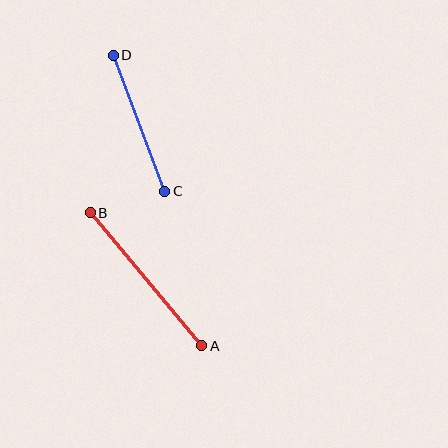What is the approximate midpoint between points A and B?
The midpoint is at approximately (146, 279) pixels.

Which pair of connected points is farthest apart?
Points A and B are farthest apart.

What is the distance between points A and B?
The distance is approximately 174 pixels.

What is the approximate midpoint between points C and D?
The midpoint is at approximately (139, 123) pixels.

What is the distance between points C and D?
The distance is approximately 146 pixels.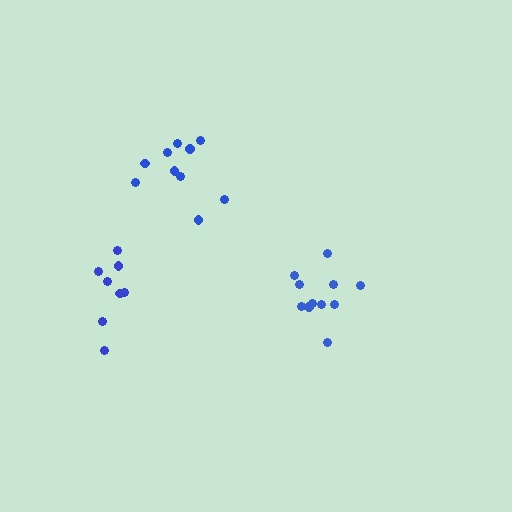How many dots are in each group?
Group 1: 8 dots, Group 2: 11 dots, Group 3: 10 dots (29 total).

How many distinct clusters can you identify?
There are 3 distinct clusters.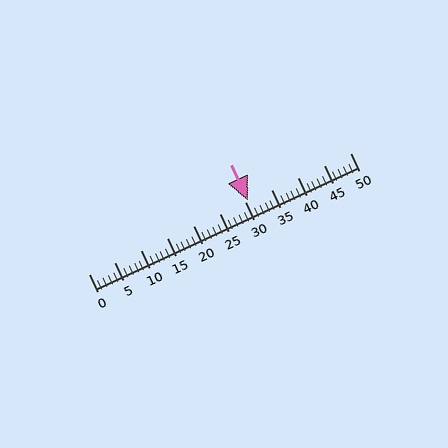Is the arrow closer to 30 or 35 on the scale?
The arrow is closer to 30.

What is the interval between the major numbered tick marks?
The major tick marks are spaced 5 units apart.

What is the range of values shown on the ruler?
The ruler shows values from 0 to 50.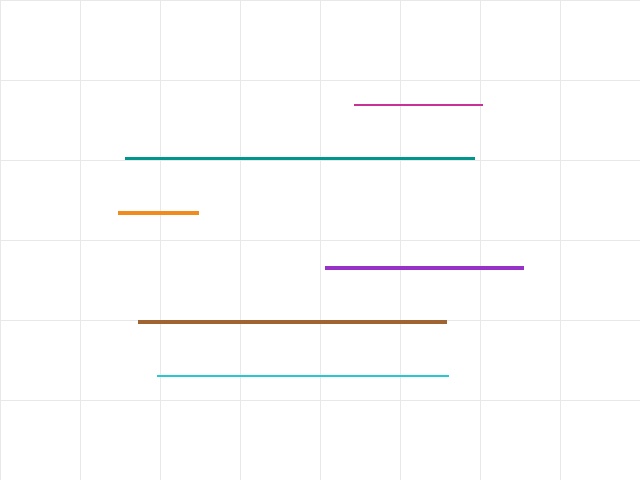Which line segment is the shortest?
The orange line is the shortest at approximately 80 pixels.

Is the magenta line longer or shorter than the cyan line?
The cyan line is longer than the magenta line.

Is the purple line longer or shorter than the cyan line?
The cyan line is longer than the purple line.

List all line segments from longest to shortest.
From longest to shortest: teal, brown, cyan, purple, magenta, orange.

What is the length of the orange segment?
The orange segment is approximately 80 pixels long.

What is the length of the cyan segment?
The cyan segment is approximately 291 pixels long.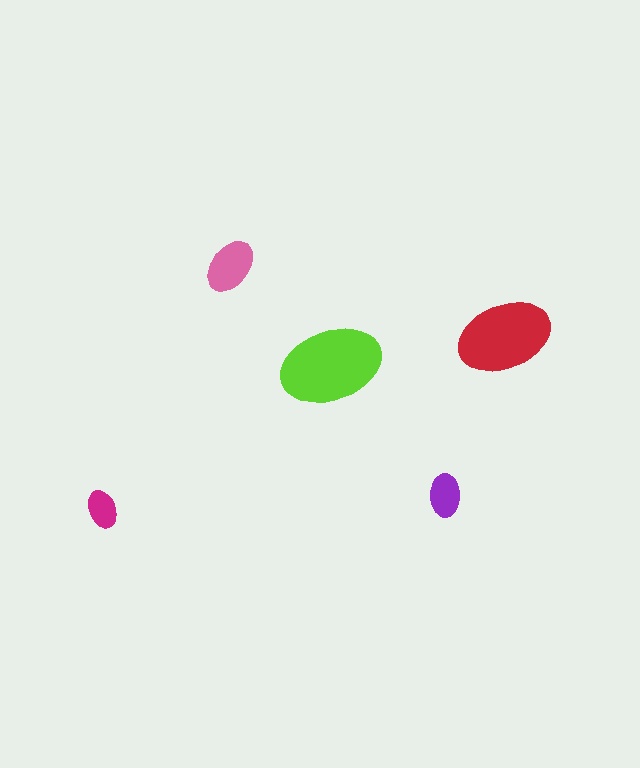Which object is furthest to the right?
The red ellipse is rightmost.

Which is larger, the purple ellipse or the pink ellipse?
The pink one.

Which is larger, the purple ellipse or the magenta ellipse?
The purple one.